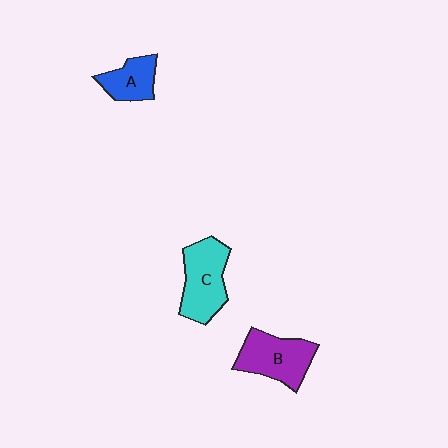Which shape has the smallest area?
Shape A (blue).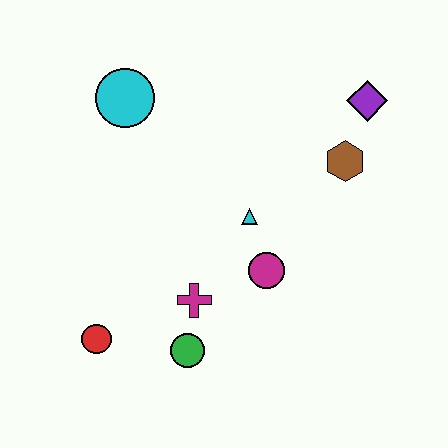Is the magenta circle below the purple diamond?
Yes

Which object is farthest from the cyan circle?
The green circle is farthest from the cyan circle.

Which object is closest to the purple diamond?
The brown hexagon is closest to the purple diamond.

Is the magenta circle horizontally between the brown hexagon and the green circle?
Yes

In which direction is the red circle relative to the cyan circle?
The red circle is below the cyan circle.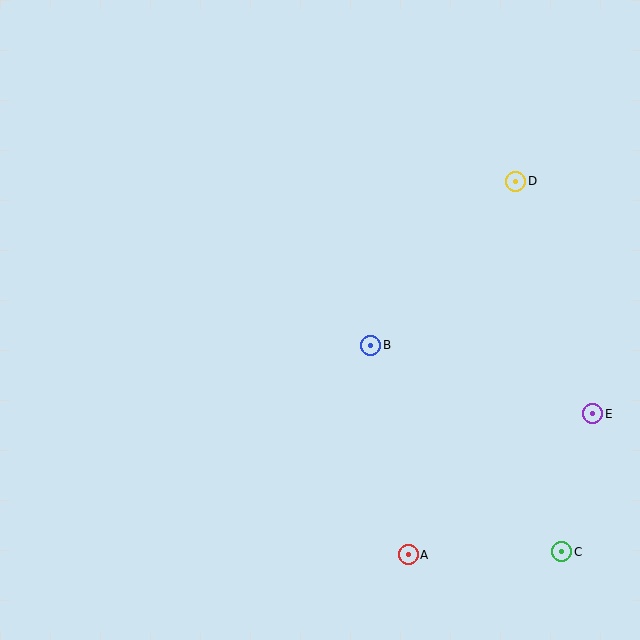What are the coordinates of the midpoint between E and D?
The midpoint between E and D is at (554, 298).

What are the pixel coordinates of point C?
Point C is at (562, 552).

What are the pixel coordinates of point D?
Point D is at (516, 181).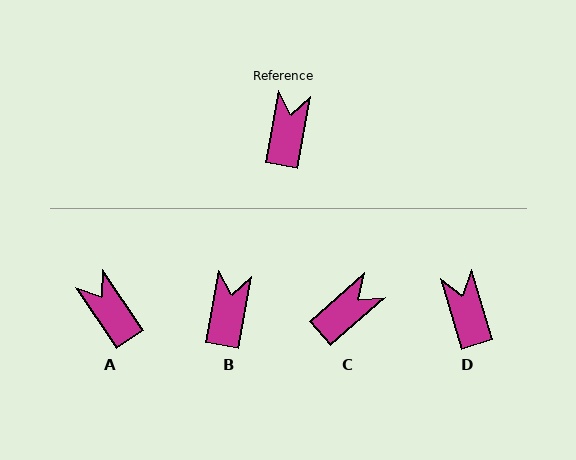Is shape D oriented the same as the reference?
No, it is off by about 27 degrees.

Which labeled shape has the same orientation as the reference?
B.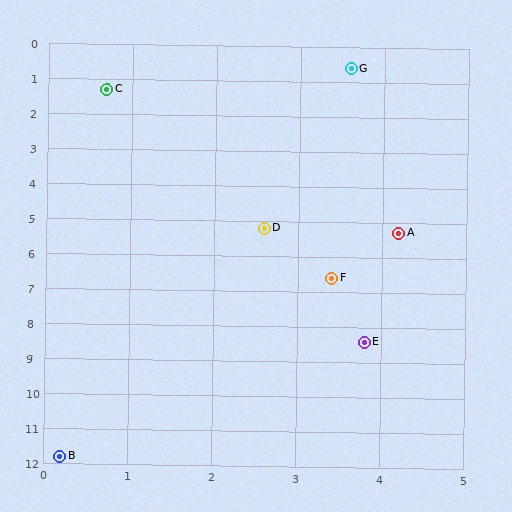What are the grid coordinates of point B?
Point B is at approximately (0.2, 11.8).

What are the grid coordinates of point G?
Point G is at approximately (3.6, 0.6).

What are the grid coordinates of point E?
Point E is at approximately (3.8, 8.4).